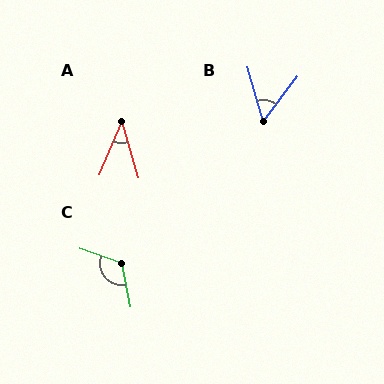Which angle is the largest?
C, at approximately 121 degrees.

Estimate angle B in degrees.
Approximately 53 degrees.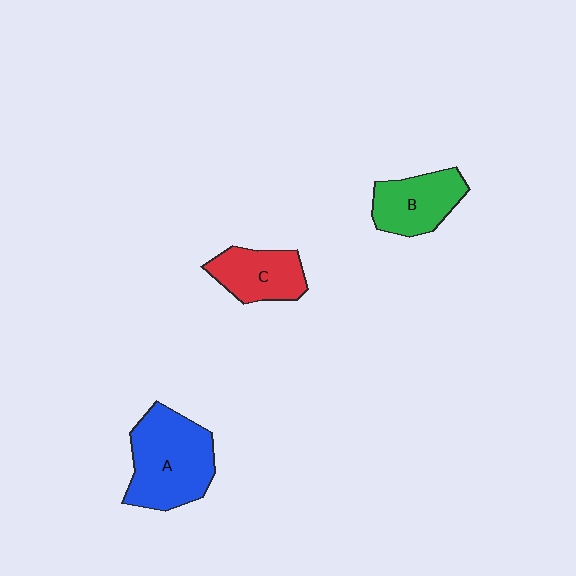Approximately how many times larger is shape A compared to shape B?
Approximately 1.5 times.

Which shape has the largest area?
Shape A (blue).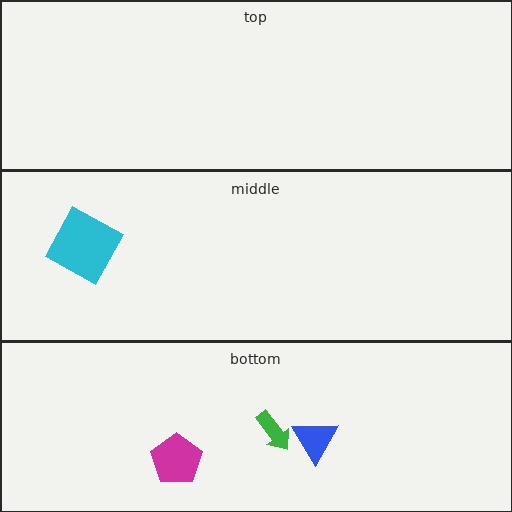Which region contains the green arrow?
The bottom region.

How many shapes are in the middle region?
1.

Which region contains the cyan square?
The middle region.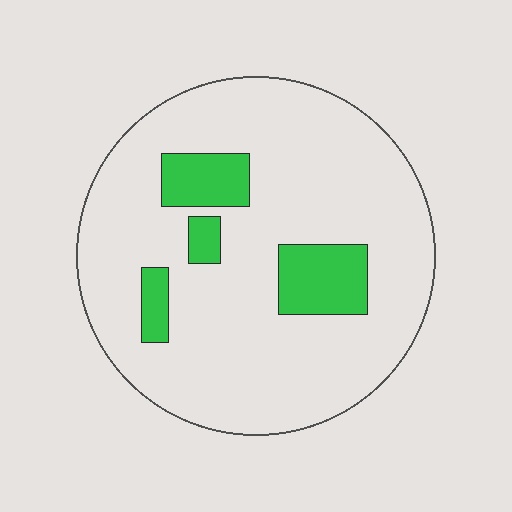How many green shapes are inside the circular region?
4.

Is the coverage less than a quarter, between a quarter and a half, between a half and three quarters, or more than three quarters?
Less than a quarter.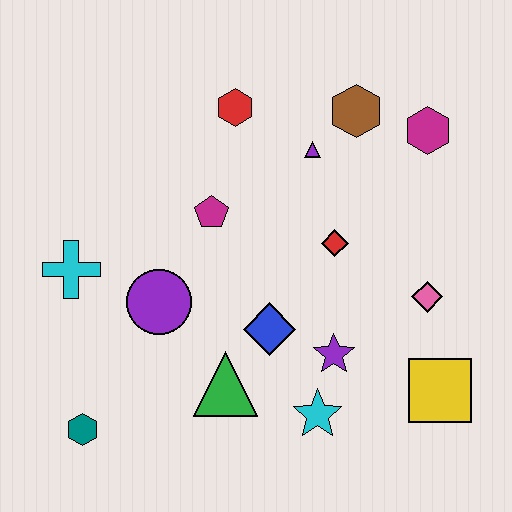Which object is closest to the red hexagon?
The purple triangle is closest to the red hexagon.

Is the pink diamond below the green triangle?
No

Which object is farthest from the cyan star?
The red hexagon is farthest from the cyan star.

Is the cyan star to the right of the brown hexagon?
No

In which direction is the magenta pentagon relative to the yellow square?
The magenta pentagon is to the left of the yellow square.